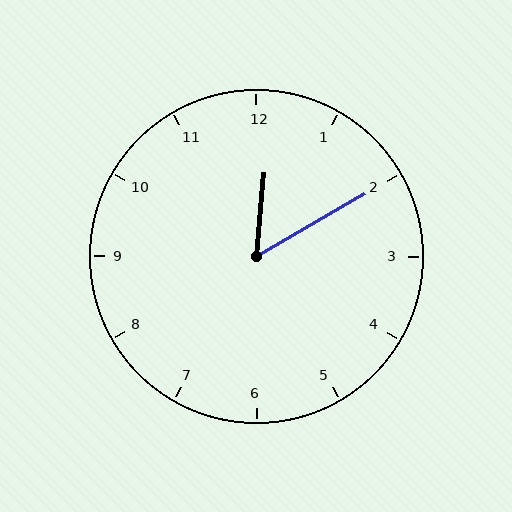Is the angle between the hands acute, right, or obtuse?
It is acute.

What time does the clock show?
12:10.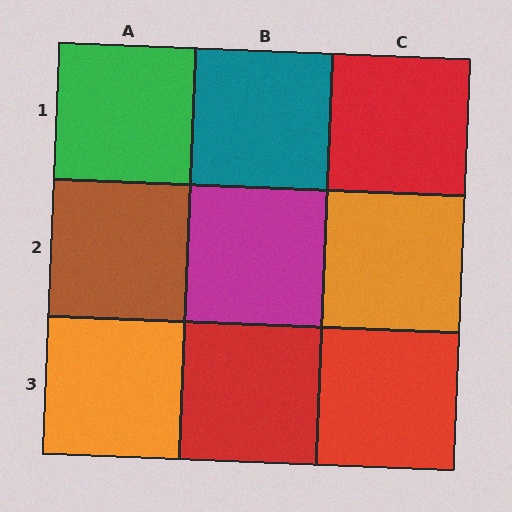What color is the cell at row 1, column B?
Teal.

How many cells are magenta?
1 cell is magenta.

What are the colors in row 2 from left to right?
Brown, magenta, orange.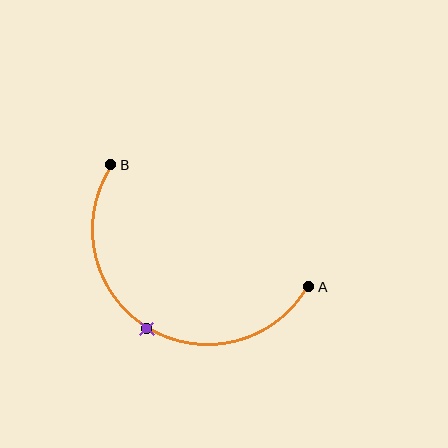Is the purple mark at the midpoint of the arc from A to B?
Yes. The purple mark lies on the arc at equal arc-length from both A and B — it is the arc midpoint.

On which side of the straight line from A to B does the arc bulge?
The arc bulges below the straight line connecting A and B.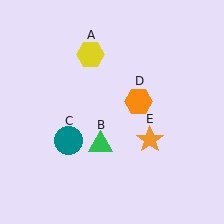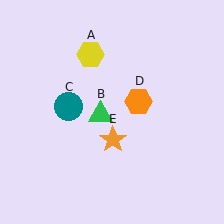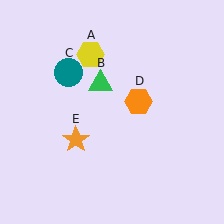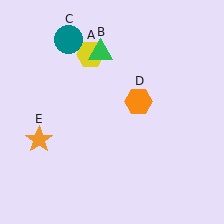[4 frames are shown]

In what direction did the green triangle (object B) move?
The green triangle (object B) moved up.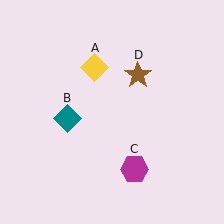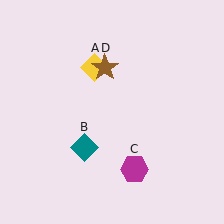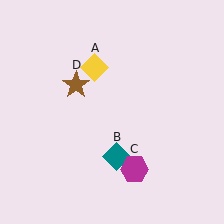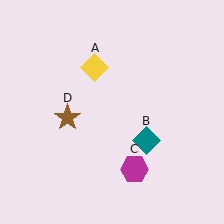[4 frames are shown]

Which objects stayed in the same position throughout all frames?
Yellow diamond (object A) and magenta hexagon (object C) remained stationary.